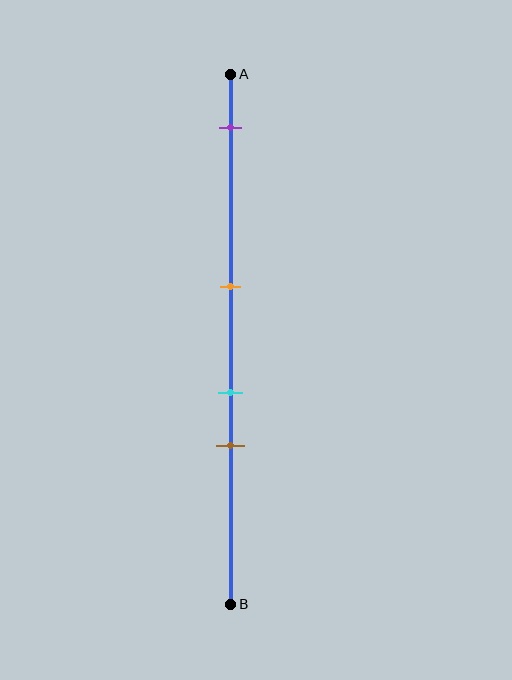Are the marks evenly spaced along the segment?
No, the marks are not evenly spaced.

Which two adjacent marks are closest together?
The cyan and brown marks are the closest adjacent pair.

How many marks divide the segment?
There are 4 marks dividing the segment.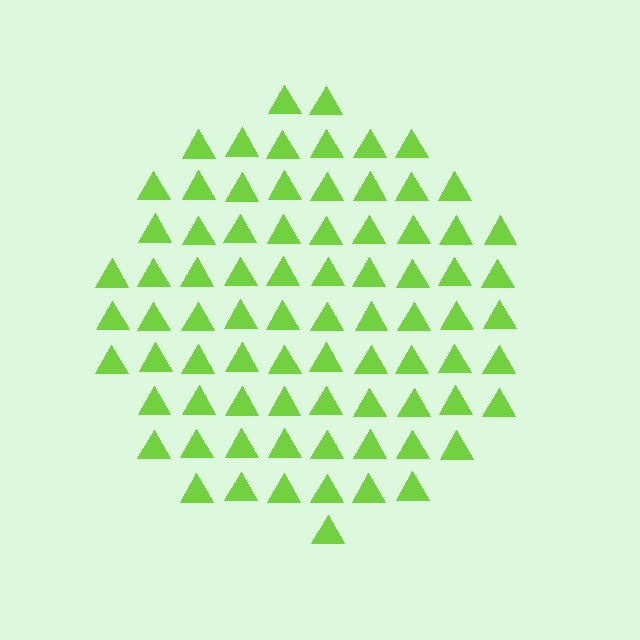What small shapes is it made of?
It is made of small triangles.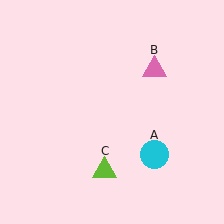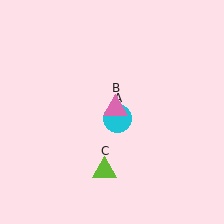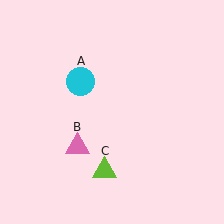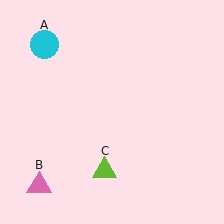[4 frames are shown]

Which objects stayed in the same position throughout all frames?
Lime triangle (object C) remained stationary.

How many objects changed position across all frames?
2 objects changed position: cyan circle (object A), pink triangle (object B).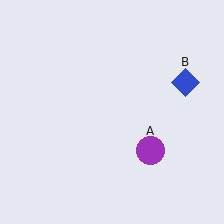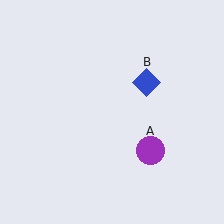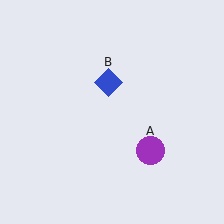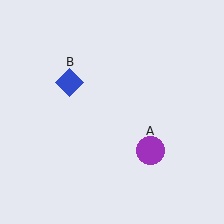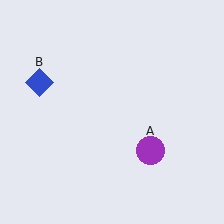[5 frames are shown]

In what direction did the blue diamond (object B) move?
The blue diamond (object B) moved left.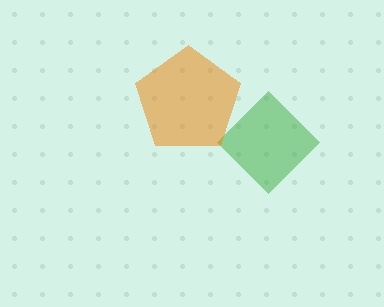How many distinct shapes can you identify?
There are 2 distinct shapes: a green diamond, an orange pentagon.